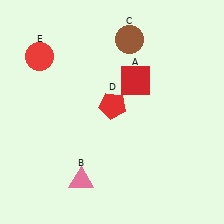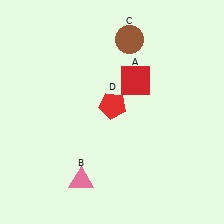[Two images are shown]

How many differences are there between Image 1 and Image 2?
There is 1 difference between the two images.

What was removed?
The red circle (E) was removed in Image 2.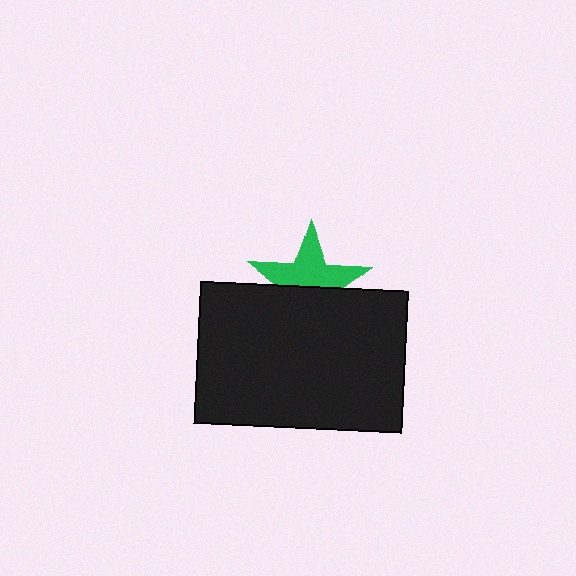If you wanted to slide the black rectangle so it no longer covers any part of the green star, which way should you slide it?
Slide it down — that is the most direct way to separate the two shapes.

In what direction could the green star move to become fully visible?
The green star could move up. That would shift it out from behind the black rectangle entirely.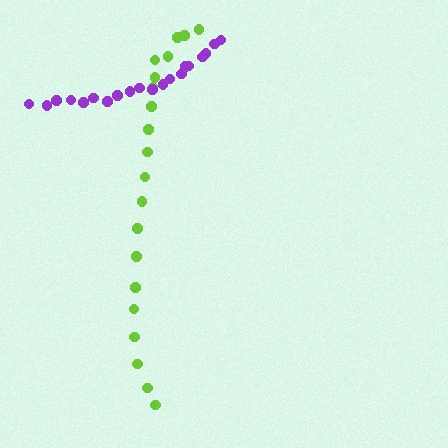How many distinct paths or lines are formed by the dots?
There are 2 distinct paths.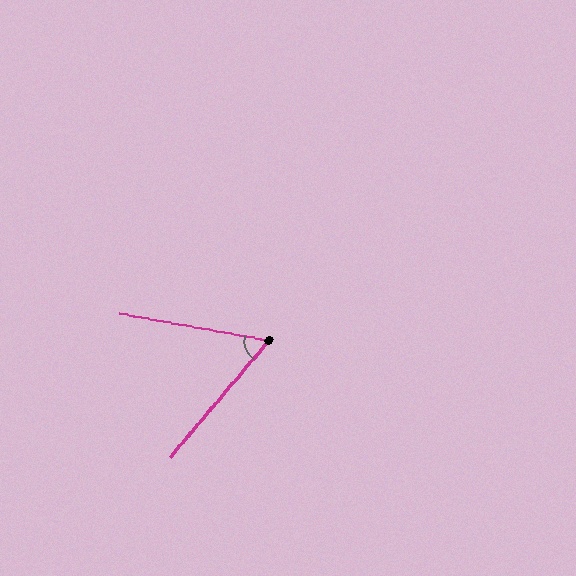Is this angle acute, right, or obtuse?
It is acute.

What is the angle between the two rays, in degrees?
Approximately 60 degrees.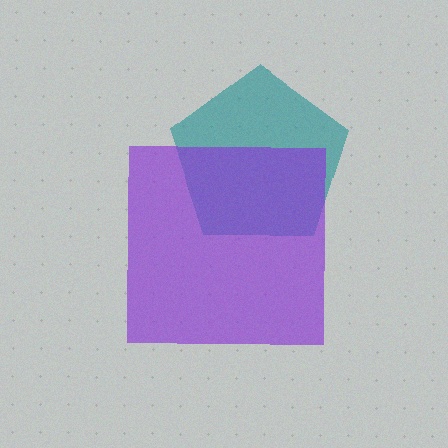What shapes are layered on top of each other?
The layered shapes are: a teal pentagon, a purple square.